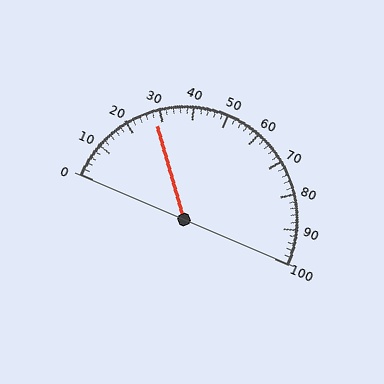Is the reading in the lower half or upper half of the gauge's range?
The reading is in the lower half of the range (0 to 100).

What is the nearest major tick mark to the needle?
The nearest major tick mark is 30.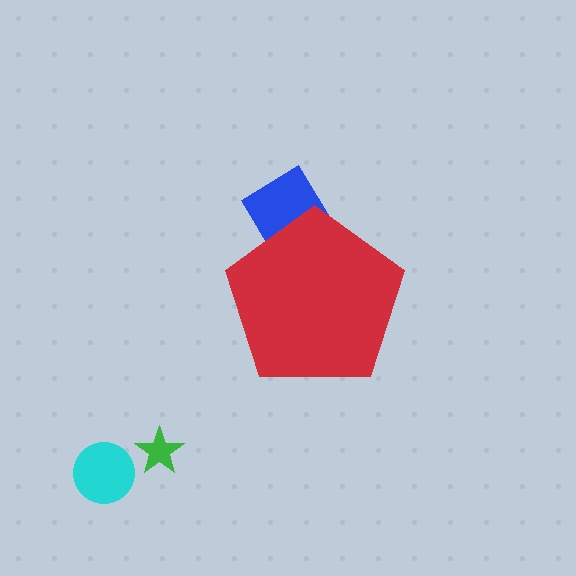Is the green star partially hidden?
No, the green star is fully visible.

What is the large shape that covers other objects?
A red pentagon.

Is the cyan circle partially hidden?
No, the cyan circle is fully visible.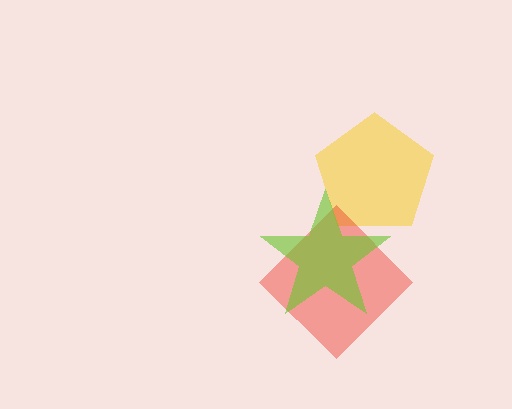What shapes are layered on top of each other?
The layered shapes are: a yellow pentagon, a red diamond, a lime star.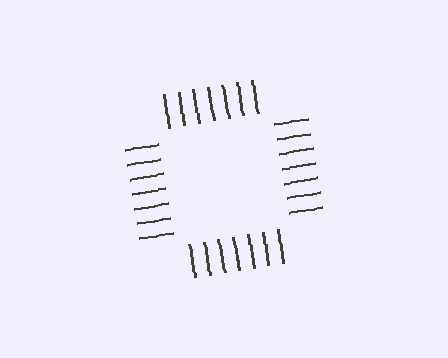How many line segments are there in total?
28 — 7 along each of the 4 edges.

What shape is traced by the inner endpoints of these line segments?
An illusory square — the line segments terminate on its edges but no continuous stroke is drawn.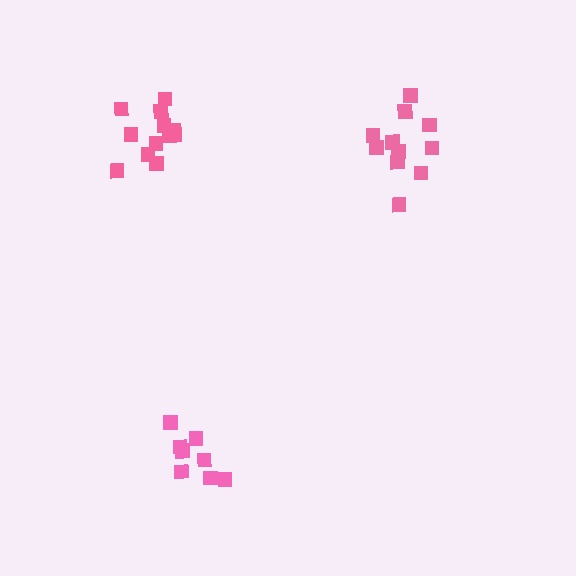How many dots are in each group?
Group 1: 11 dots, Group 2: 12 dots, Group 3: 8 dots (31 total).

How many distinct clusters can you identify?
There are 3 distinct clusters.